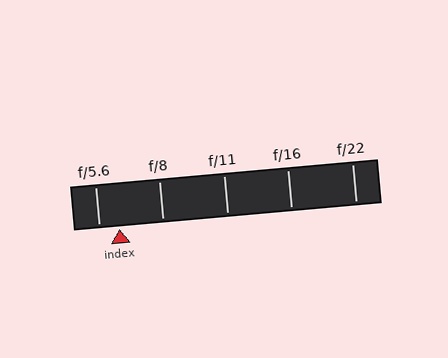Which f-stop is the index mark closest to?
The index mark is closest to f/5.6.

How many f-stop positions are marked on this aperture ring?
There are 5 f-stop positions marked.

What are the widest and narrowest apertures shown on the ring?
The widest aperture shown is f/5.6 and the narrowest is f/22.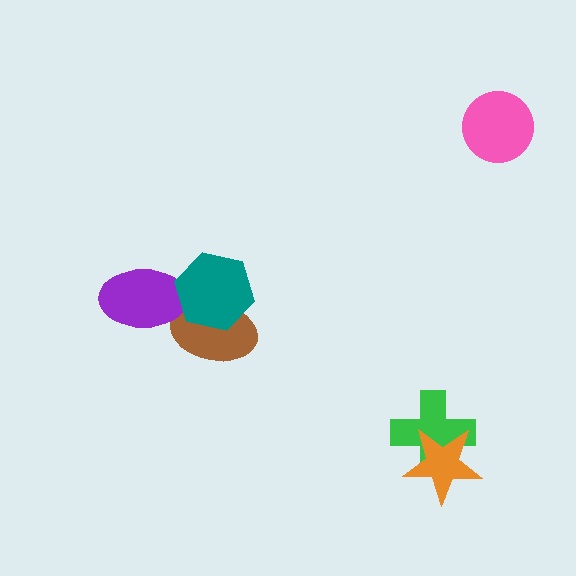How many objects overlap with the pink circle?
0 objects overlap with the pink circle.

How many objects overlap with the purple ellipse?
3 objects overlap with the purple ellipse.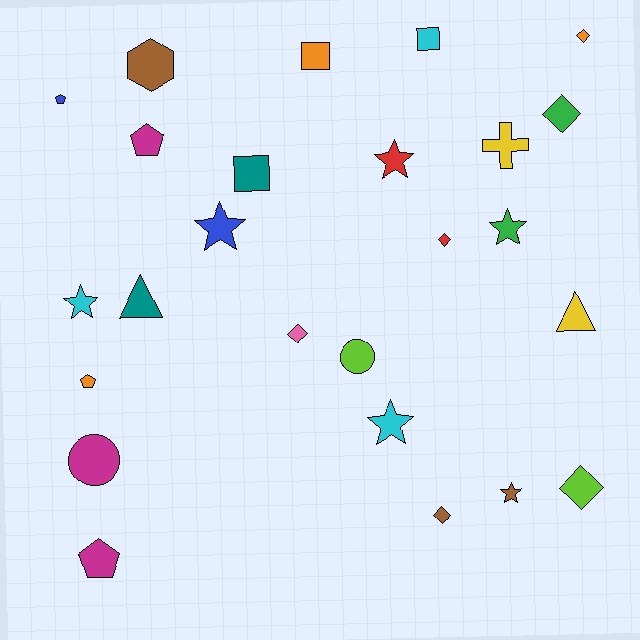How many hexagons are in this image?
There is 1 hexagon.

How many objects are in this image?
There are 25 objects.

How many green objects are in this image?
There are 2 green objects.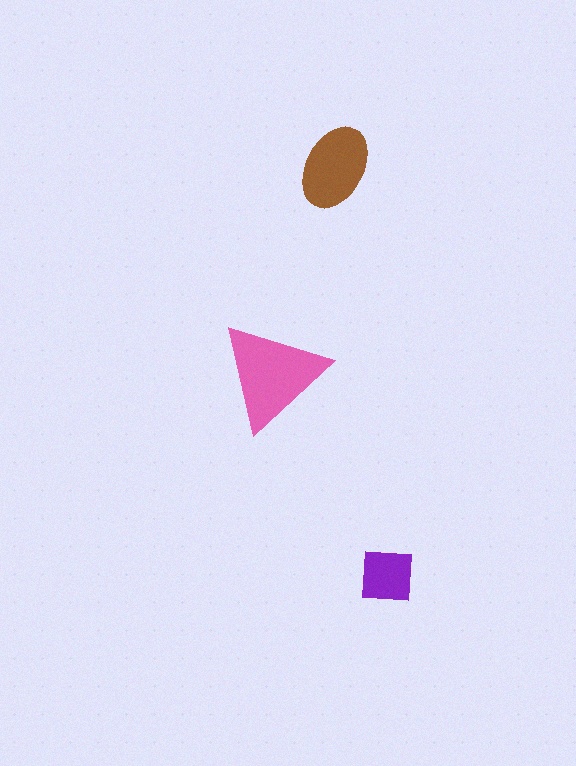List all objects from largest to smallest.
The pink triangle, the brown ellipse, the purple square.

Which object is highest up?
The brown ellipse is topmost.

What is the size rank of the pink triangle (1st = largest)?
1st.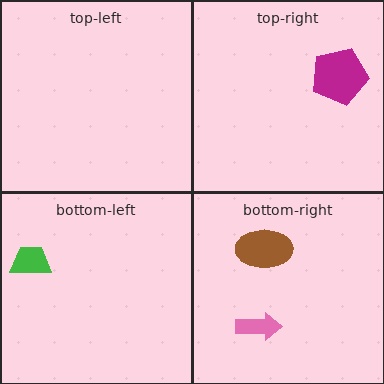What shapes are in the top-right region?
The magenta pentagon.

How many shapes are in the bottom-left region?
1.